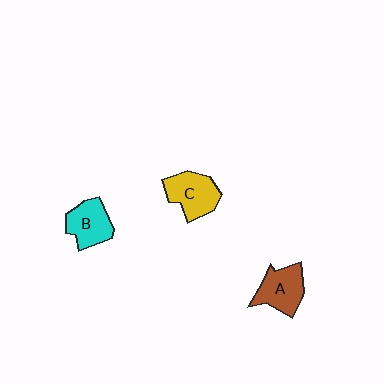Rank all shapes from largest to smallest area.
From largest to smallest: C (yellow), A (brown), B (cyan).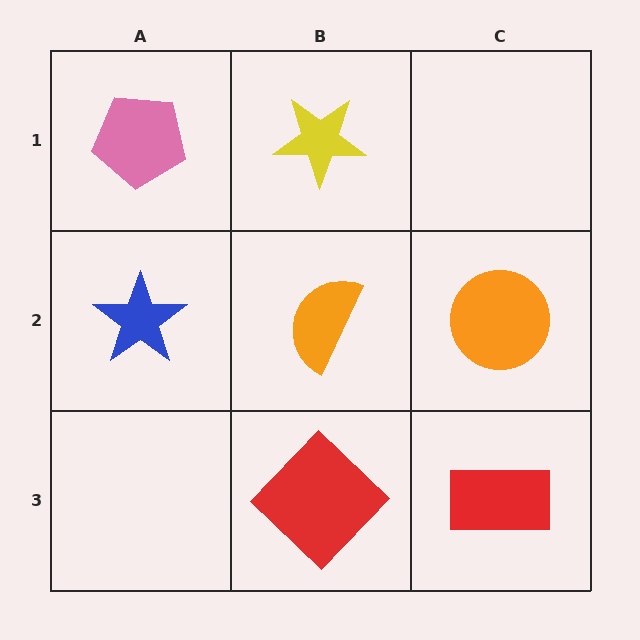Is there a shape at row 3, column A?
No, that cell is empty.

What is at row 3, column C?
A red rectangle.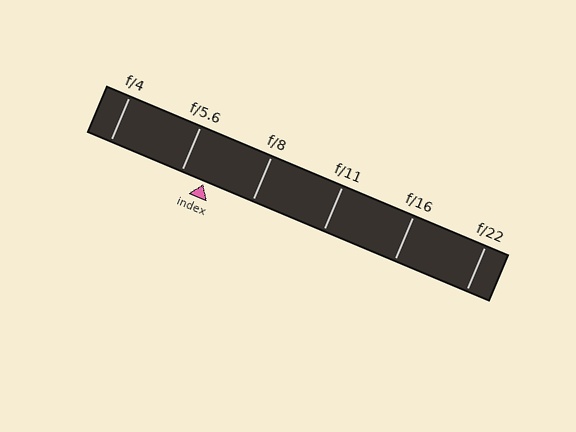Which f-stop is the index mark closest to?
The index mark is closest to f/5.6.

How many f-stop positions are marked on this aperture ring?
There are 6 f-stop positions marked.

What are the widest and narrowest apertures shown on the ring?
The widest aperture shown is f/4 and the narrowest is f/22.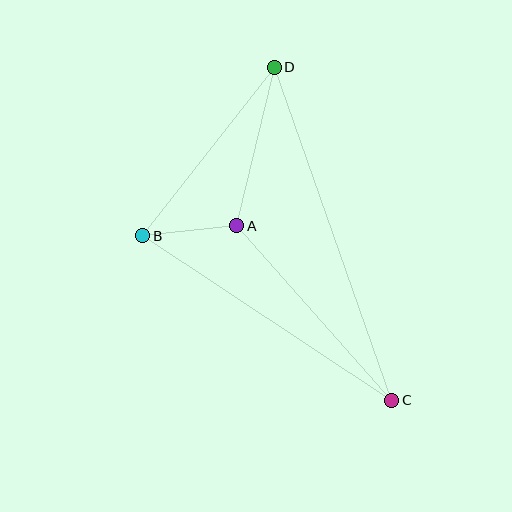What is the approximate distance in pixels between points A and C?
The distance between A and C is approximately 234 pixels.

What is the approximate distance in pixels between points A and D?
The distance between A and D is approximately 163 pixels.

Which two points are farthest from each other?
Points C and D are farthest from each other.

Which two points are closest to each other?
Points A and B are closest to each other.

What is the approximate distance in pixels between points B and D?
The distance between B and D is approximately 214 pixels.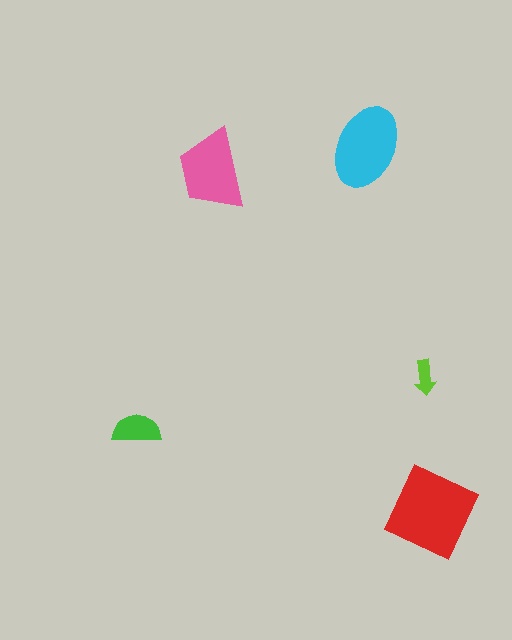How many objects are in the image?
There are 5 objects in the image.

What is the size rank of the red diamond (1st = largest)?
1st.